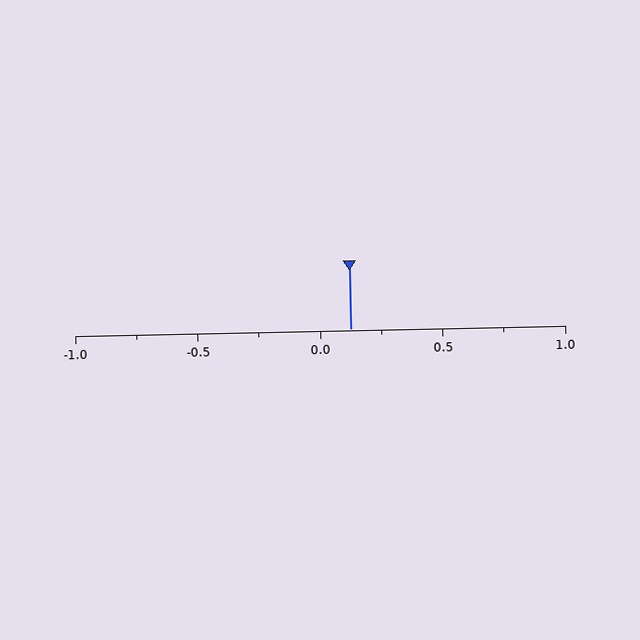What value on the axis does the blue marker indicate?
The marker indicates approximately 0.12.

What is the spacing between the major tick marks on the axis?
The major ticks are spaced 0.5 apart.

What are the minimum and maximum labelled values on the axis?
The axis runs from -1.0 to 1.0.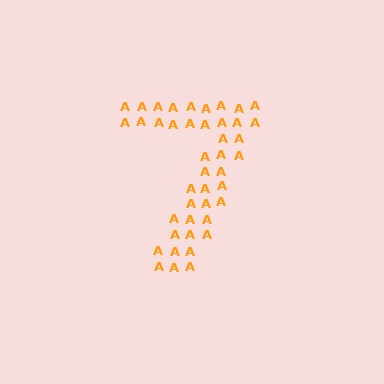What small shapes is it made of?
It is made of small letter A's.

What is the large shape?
The large shape is the digit 7.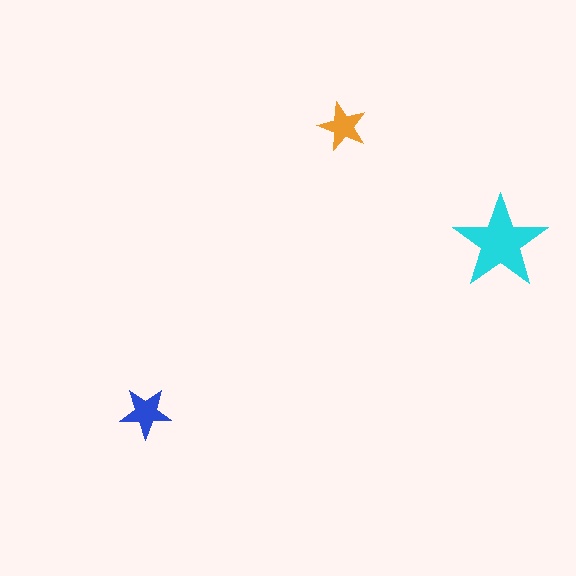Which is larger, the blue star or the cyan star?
The cyan one.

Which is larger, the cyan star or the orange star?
The cyan one.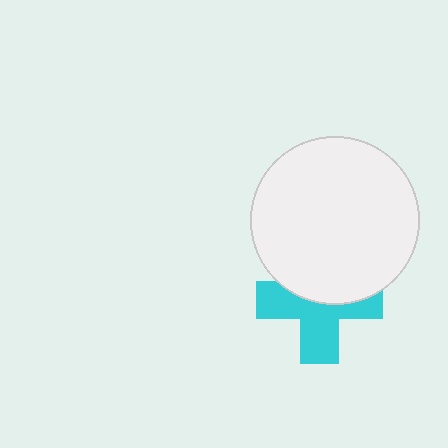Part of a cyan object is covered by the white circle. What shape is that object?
It is a cross.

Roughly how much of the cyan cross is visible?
About half of it is visible (roughly 57%).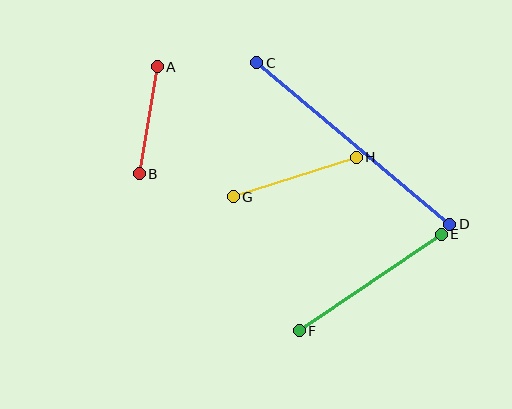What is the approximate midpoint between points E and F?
The midpoint is at approximately (370, 283) pixels.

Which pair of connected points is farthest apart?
Points C and D are farthest apart.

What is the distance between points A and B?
The distance is approximately 108 pixels.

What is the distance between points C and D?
The distance is approximately 251 pixels.